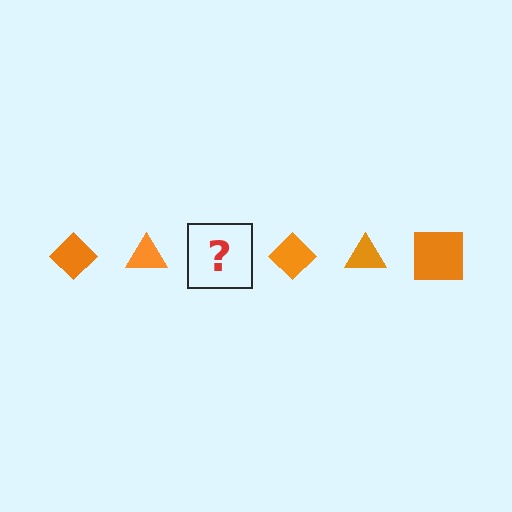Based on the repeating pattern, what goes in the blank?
The blank should be an orange square.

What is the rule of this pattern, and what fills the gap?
The rule is that the pattern cycles through diamond, triangle, square shapes in orange. The gap should be filled with an orange square.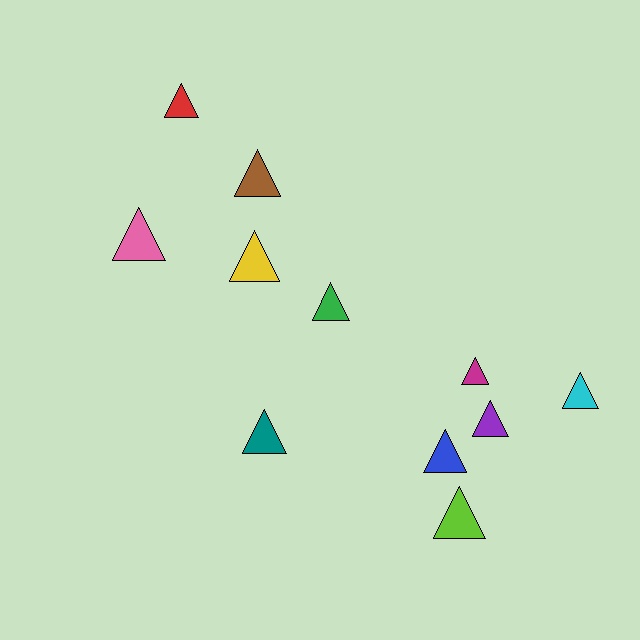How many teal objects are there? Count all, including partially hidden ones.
There is 1 teal object.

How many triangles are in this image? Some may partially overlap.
There are 11 triangles.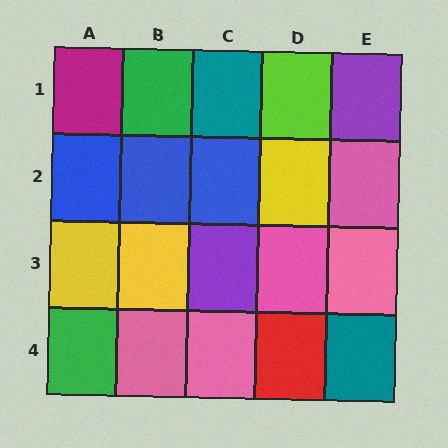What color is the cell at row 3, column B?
Yellow.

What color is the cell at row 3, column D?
Pink.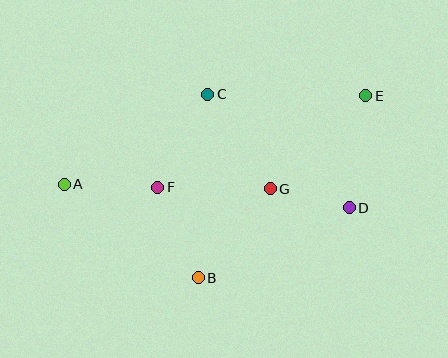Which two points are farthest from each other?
Points A and E are farthest from each other.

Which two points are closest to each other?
Points D and G are closest to each other.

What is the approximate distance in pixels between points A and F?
The distance between A and F is approximately 94 pixels.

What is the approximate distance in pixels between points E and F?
The distance between E and F is approximately 227 pixels.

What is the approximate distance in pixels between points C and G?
The distance between C and G is approximately 113 pixels.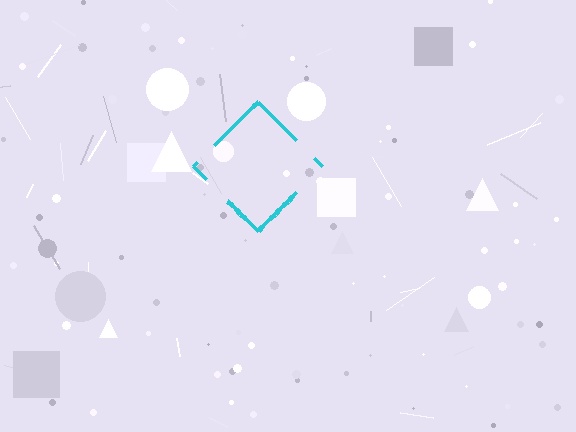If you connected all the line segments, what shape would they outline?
They would outline a diamond.